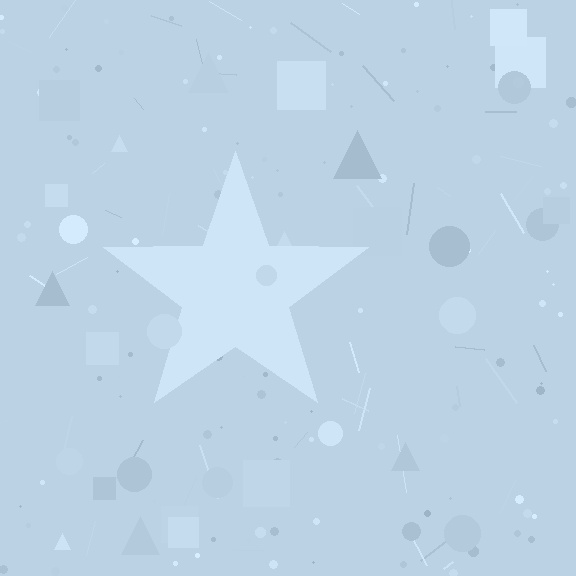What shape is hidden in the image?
A star is hidden in the image.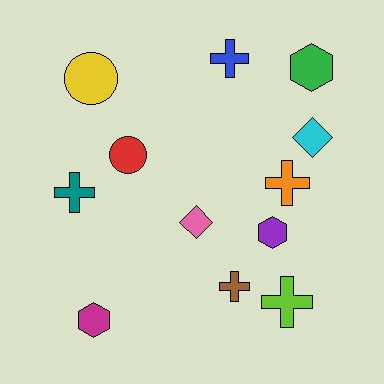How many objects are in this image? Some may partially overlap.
There are 12 objects.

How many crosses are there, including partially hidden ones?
There are 5 crosses.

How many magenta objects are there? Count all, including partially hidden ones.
There is 1 magenta object.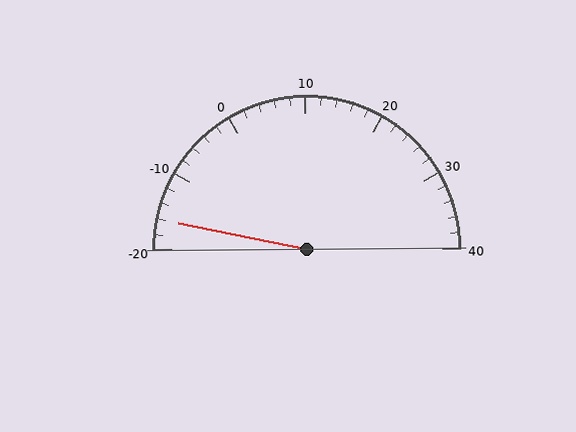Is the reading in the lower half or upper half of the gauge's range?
The reading is in the lower half of the range (-20 to 40).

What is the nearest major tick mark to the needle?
The nearest major tick mark is -20.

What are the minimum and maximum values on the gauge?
The gauge ranges from -20 to 40.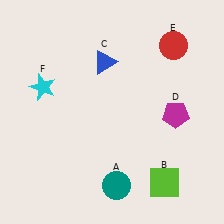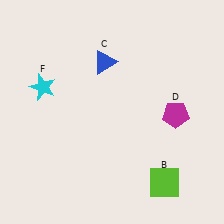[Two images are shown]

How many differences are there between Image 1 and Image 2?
There are 2 differences between the two images.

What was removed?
The teal circle (A), the red circle (E) were removed in Image 2.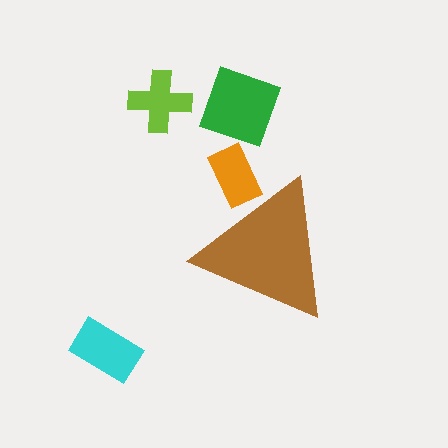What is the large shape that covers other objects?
A brown triangle.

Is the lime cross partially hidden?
No, the lime cross is fully visible.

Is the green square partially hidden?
No, the green square is fully visible.